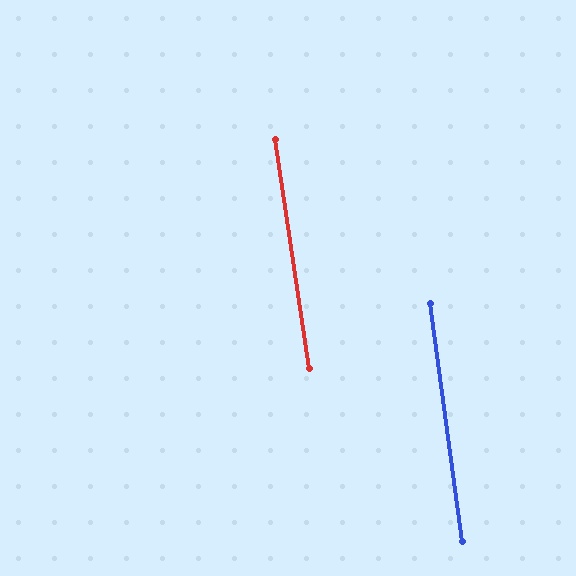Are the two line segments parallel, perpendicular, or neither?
Parallel — their directions differ by only 0.8°.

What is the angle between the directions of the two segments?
Approximately 1 degree.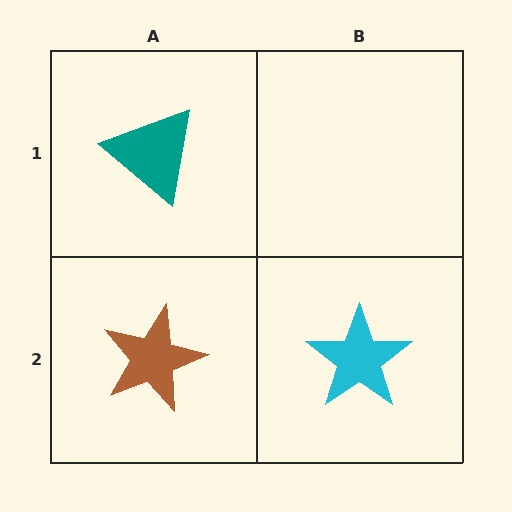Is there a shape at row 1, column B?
No, that cell is empty.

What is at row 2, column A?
A brown star.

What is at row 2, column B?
A cyan star.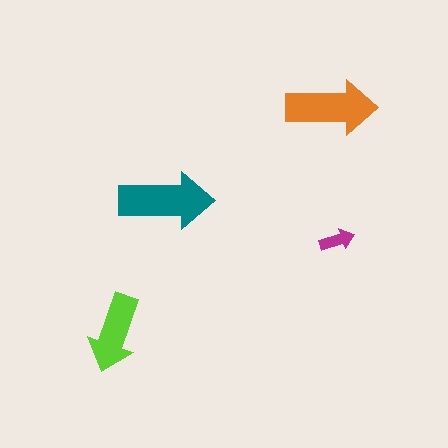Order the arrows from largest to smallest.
the teal one, the orange one, the lime one, the magenta one.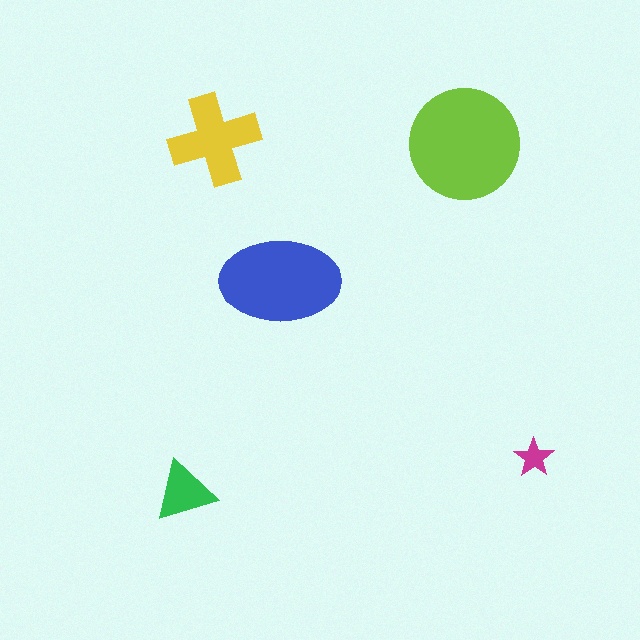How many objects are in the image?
There are 5 objects in the image.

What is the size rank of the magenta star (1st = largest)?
5th.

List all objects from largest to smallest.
The lime circle, the blue ellipse, the yellow cross, the green triangle, the magenta star.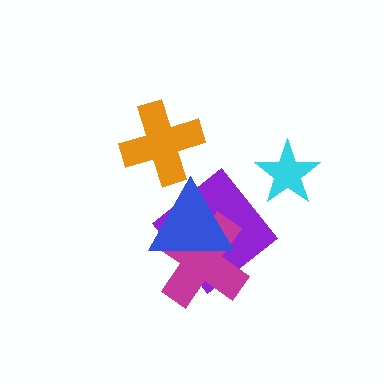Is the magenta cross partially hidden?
Yes, it is partially covered by another shape.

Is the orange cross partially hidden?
No, no other shape covers it.